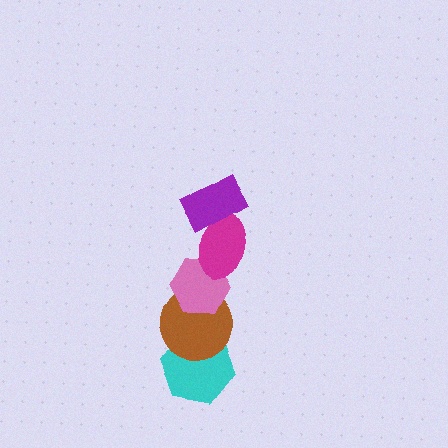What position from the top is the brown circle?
The brown circle is 4th from the top.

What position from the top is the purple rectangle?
The purple rectangle is 1st from the top.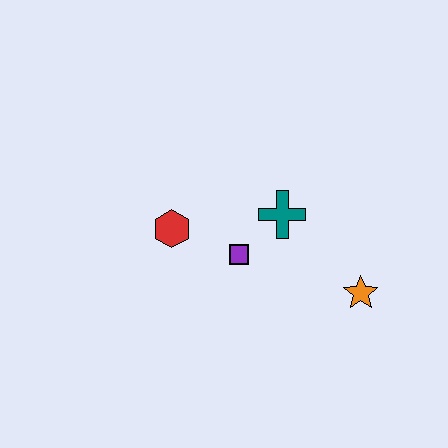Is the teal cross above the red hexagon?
Yes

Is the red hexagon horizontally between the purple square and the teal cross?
No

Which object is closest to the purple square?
The teal cross is closest to the purple square.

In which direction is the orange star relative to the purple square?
The orange star is to the right of the purple square.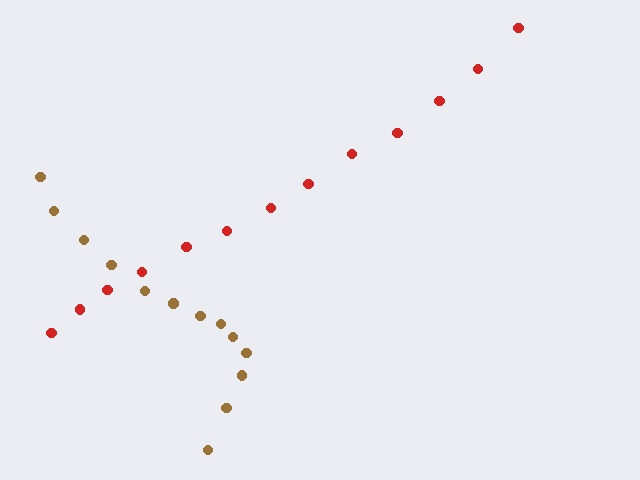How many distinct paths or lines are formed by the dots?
There are 2 distinct paths.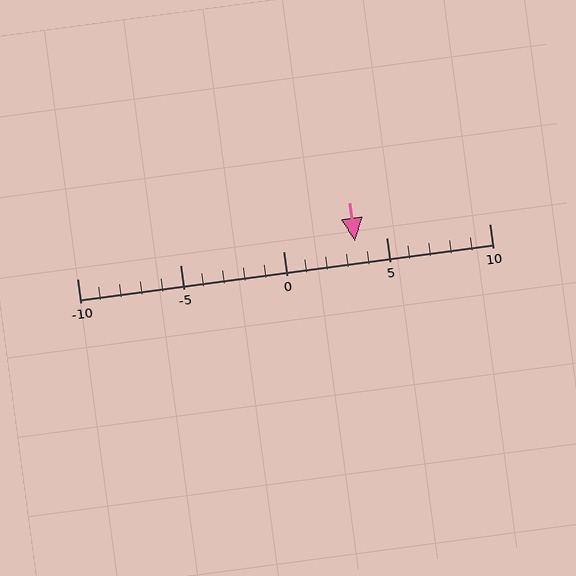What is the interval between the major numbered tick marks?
The major tick marks are spaced 5 units apart.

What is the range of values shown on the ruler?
The ruler shows values from -10 to 10.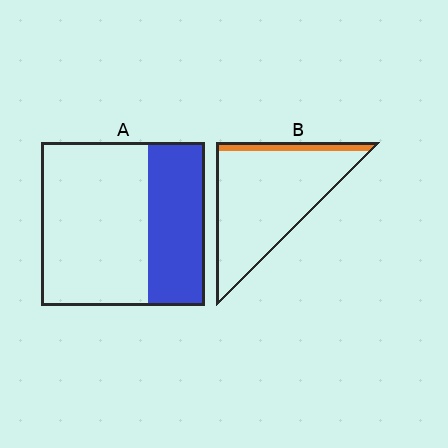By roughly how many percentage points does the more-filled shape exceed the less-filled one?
By roughly 25 percentage points (A over B).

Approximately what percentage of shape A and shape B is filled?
A is approximately 35% and B is approximately 10%.